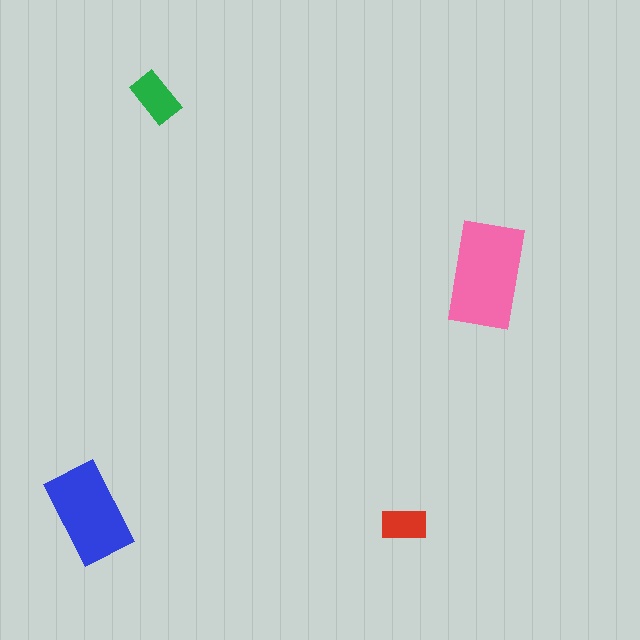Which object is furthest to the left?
The blue rectangle is leftmost.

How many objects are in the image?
There are 4 objects in the image.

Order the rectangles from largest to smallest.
the pink one, the blue one, the green one, the red one.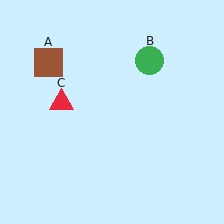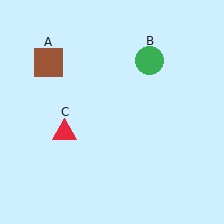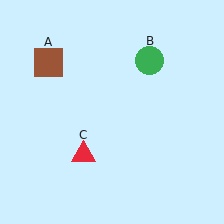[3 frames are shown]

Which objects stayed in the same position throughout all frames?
Brown square (object A) and green circle (object B) remained stationary.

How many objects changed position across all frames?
1 object changed position: red triangle (object C).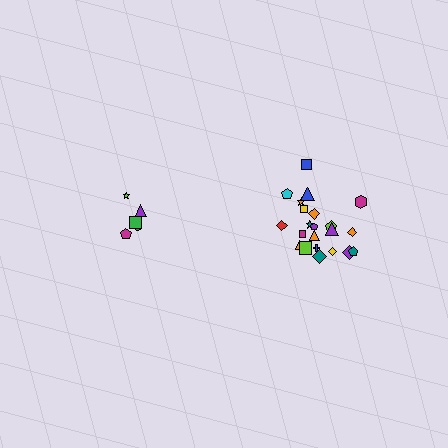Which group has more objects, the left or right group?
The right group.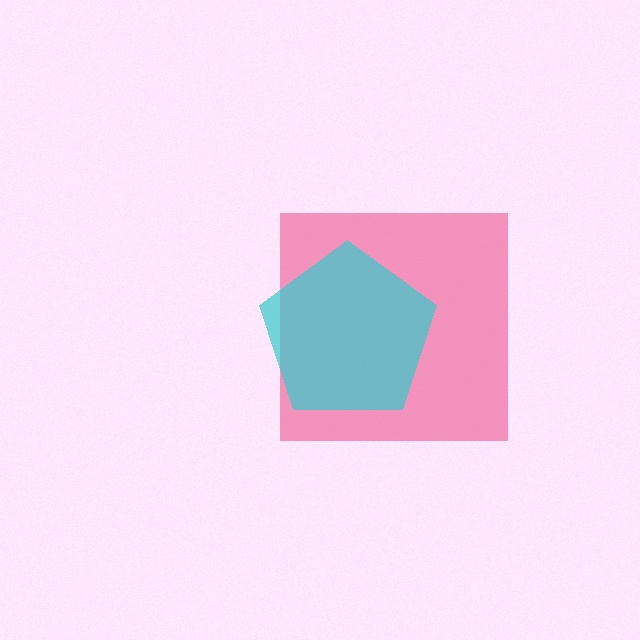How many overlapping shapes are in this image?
There are 2 overlapping shapes in the image.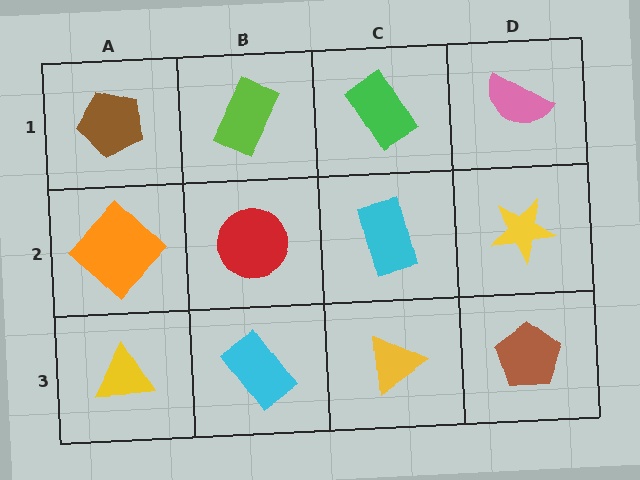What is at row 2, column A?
An orange diamond.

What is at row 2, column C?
A cyan rectangle.